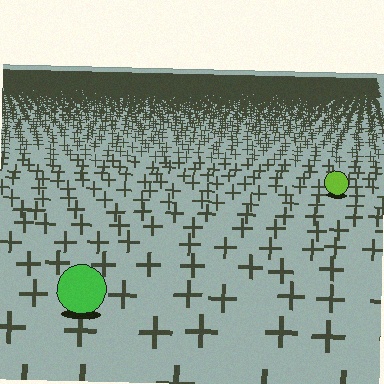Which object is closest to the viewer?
The green circle is closest. The texture marks near it are larger and more spread out.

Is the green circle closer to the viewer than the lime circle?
Yes. The green circle is closer — you can tell from the texture gradient: the ground texture is coarser near it.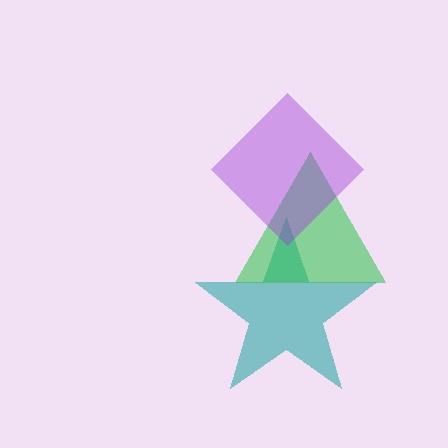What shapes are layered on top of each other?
The layered shapes are: a teal star, a green triangle, a purple diamond.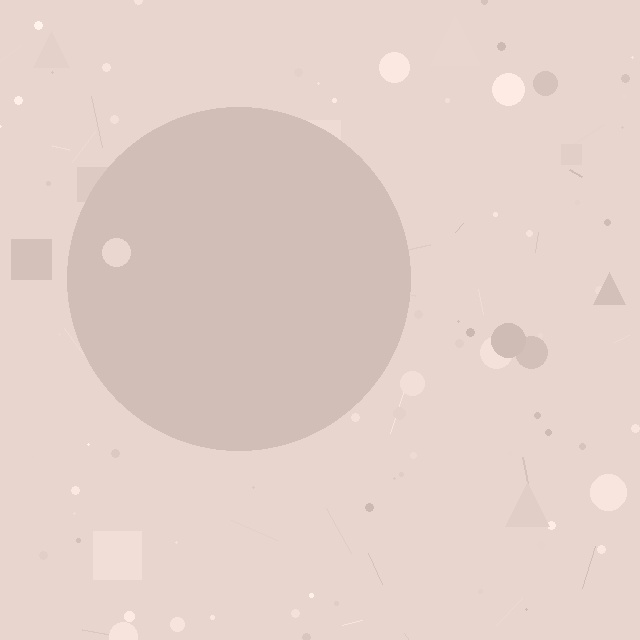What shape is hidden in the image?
A circle is hidden in the image.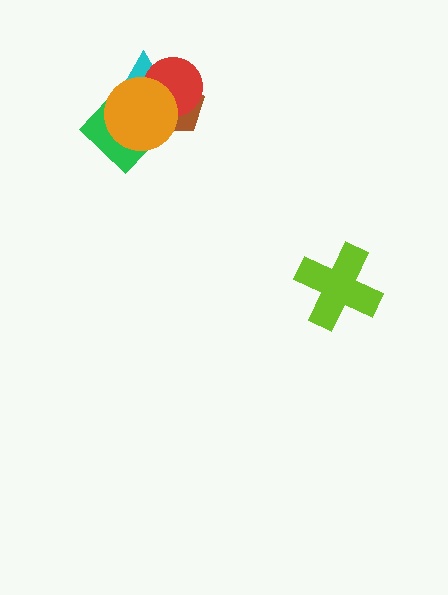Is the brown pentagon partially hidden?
Yes, it is partially covered by another shape.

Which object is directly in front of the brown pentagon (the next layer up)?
The red circle is directly in front of the brown pentagon.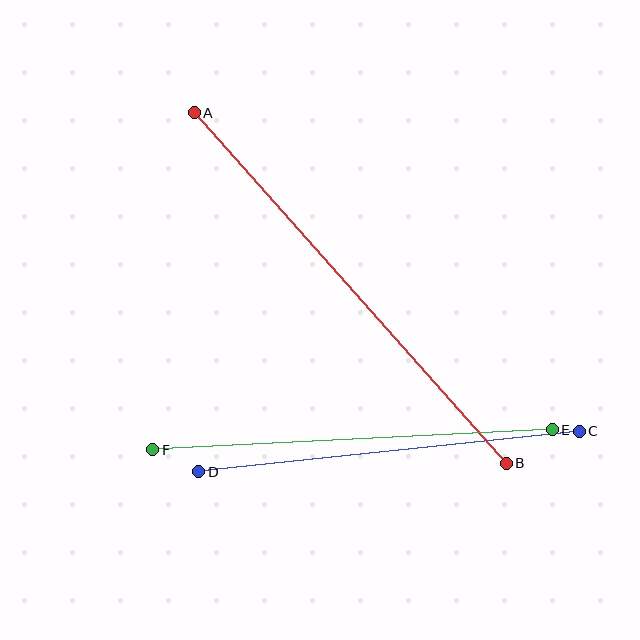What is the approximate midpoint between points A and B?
The midpoint is at approximately (350, 288) pixels.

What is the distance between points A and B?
The distance is approximately 469 pixels.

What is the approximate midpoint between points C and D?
The midpoint is at approximately (389, 451) pixels.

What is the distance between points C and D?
The distance is approximately 383 pixels.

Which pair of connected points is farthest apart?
Points A and B are farthest apart.